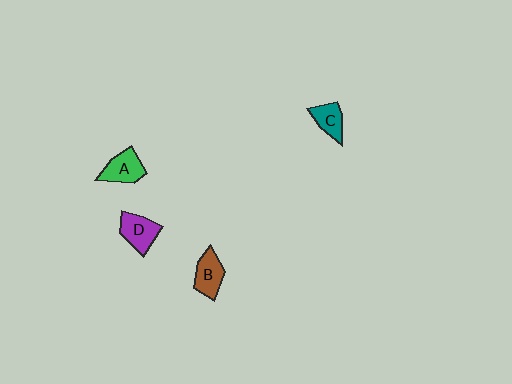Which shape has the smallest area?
Shape C (teal).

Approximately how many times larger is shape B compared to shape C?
Approximately 1.2 times.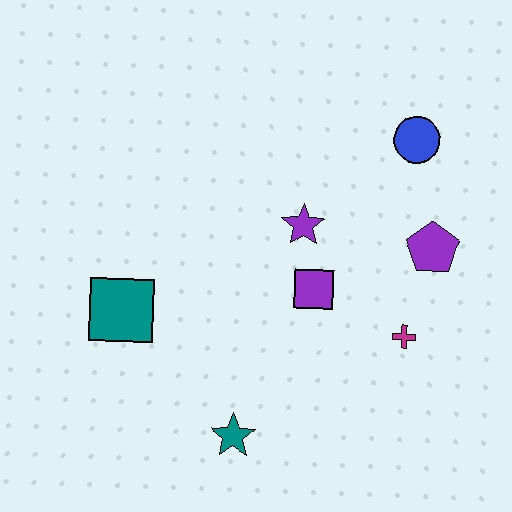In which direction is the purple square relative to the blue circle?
The purple square is below the blue circle.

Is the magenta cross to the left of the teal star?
No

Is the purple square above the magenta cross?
Yes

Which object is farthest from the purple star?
The teal star is farthest from the purple star.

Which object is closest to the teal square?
The teal star is closest to the teal square.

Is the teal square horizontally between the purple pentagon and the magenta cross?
No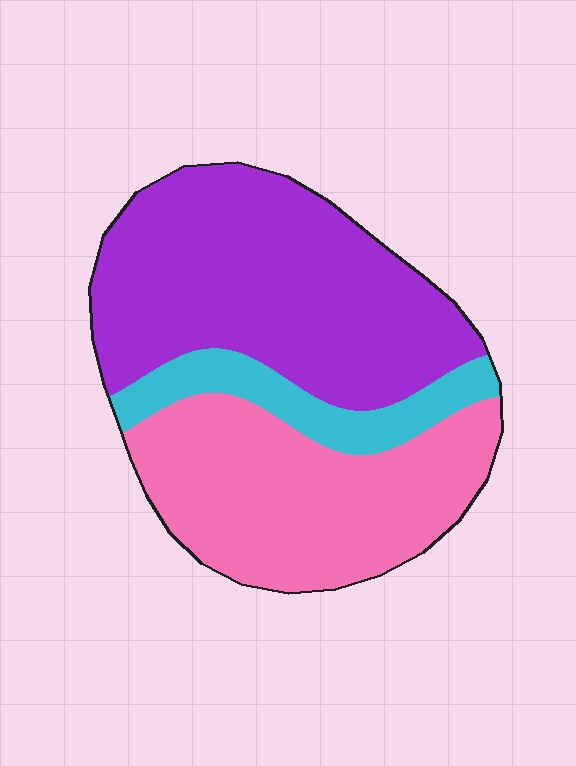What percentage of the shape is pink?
Pink takes up between a quarter and a half of the shape.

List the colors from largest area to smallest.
From largest to smallest: purple, pink, cyan.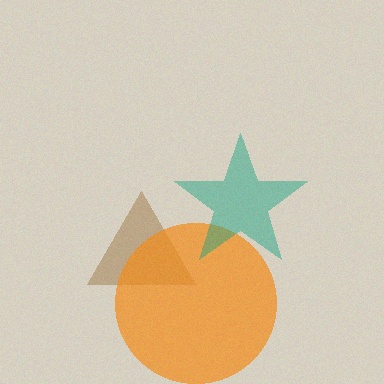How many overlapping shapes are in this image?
There are 3 overlapping shapes in the image.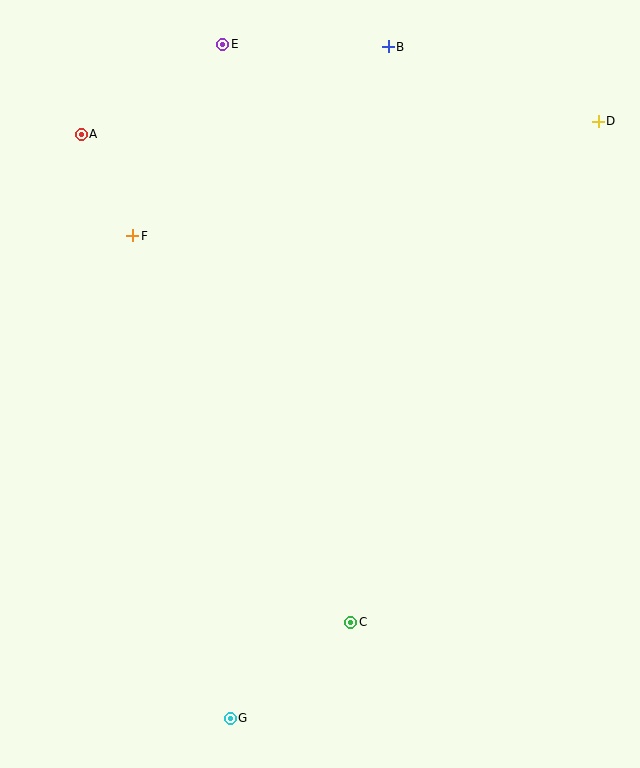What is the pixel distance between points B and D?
The distance between B and D is 223 pixels.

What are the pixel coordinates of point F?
Point F is at (133, 236).